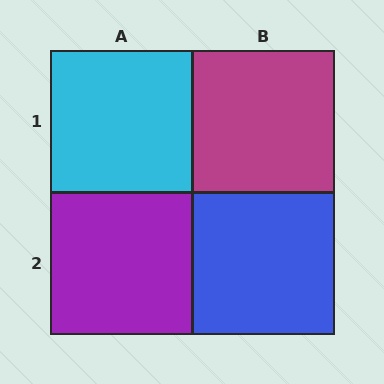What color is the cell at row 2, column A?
Purple.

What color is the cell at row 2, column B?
Blue.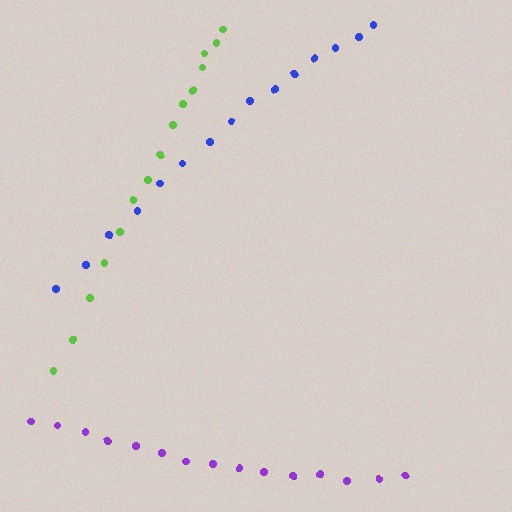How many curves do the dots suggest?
There are 3 distinct paths.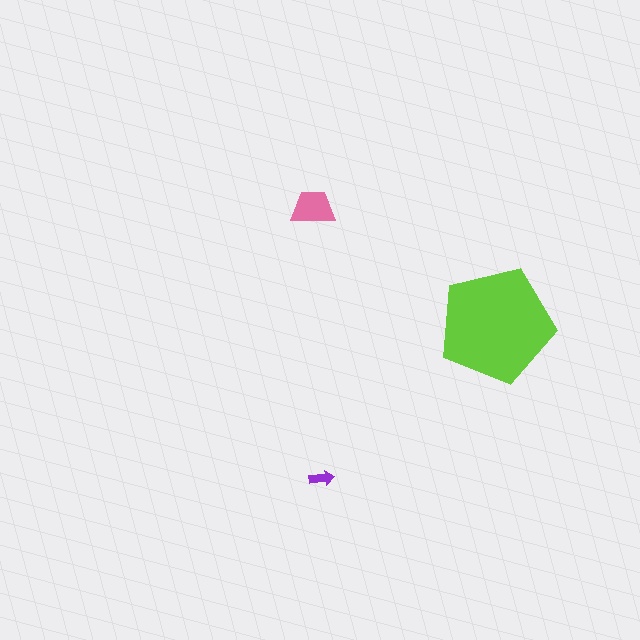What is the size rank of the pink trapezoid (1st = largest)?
2nd.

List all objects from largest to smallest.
The lime pentagon, the pink trapezoid, the purple arrow.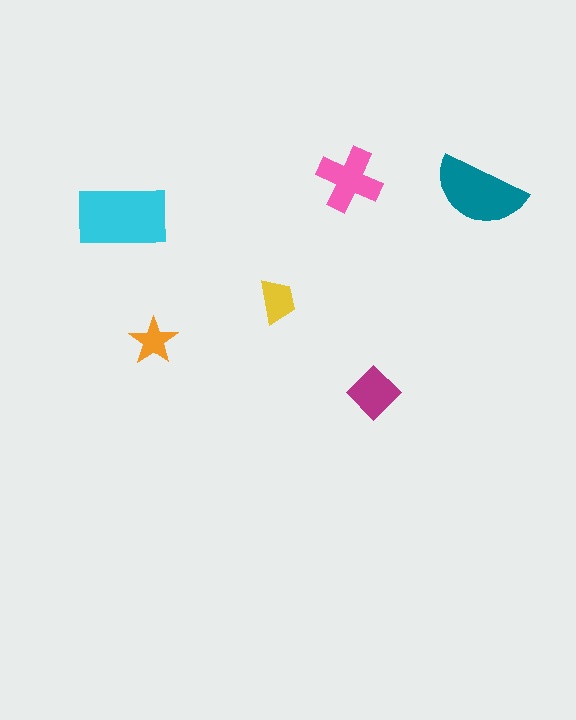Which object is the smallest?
The orange star.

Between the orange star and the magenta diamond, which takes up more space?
The magenta diamond.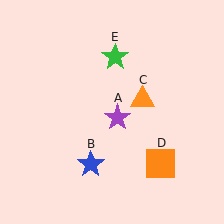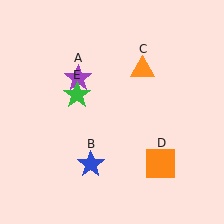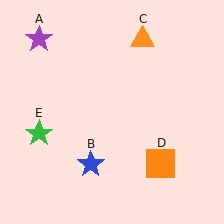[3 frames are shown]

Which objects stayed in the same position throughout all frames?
Blue star (object B) and orange square (object D) remained stationary.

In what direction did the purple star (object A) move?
The purple star (object A) moved up and to the left.